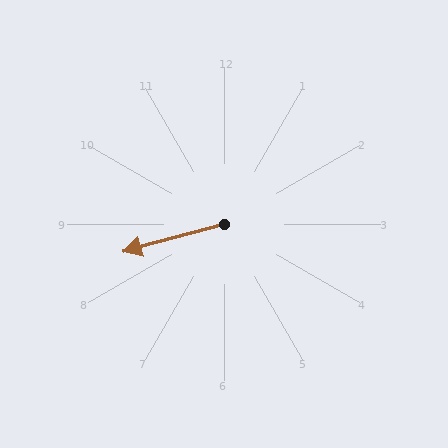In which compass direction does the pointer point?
West.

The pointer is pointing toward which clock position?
Roughly 8 o'clock.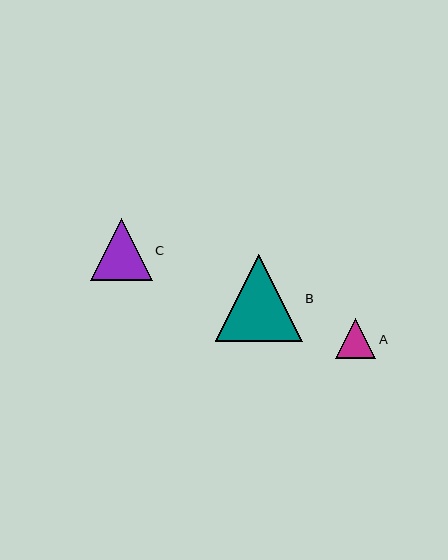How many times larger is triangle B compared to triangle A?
Triangle B is approximately 2.1 times the size of triangle A.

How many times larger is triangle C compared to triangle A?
Triangle C is approximately 1.5 times the size of triangle A.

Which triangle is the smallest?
Triangle A is the smallest with a size of approximately 41 pixels.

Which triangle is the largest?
Triangle B is the largest with a size of approximately 87 pixels.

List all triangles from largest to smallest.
From largest to smallest: B, C, A.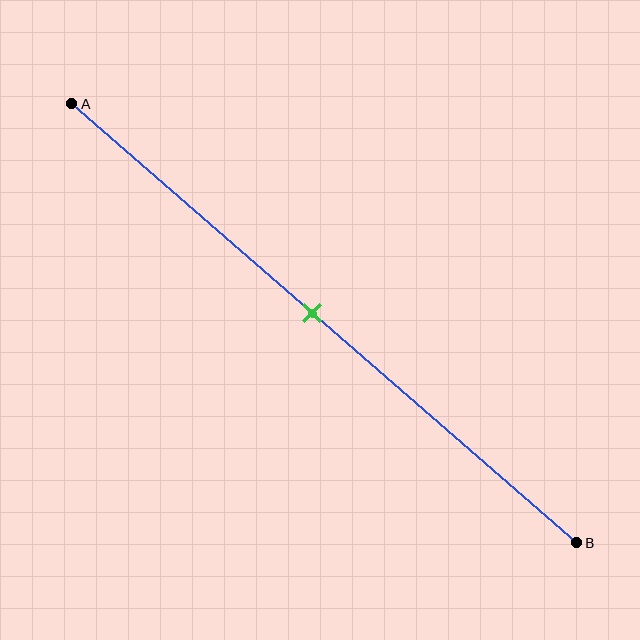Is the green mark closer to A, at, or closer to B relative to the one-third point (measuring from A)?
The green mark is closer to point B than the one-third point of segment AB.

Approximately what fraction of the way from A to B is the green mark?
The green mark is approximately 50% of the way from A to B.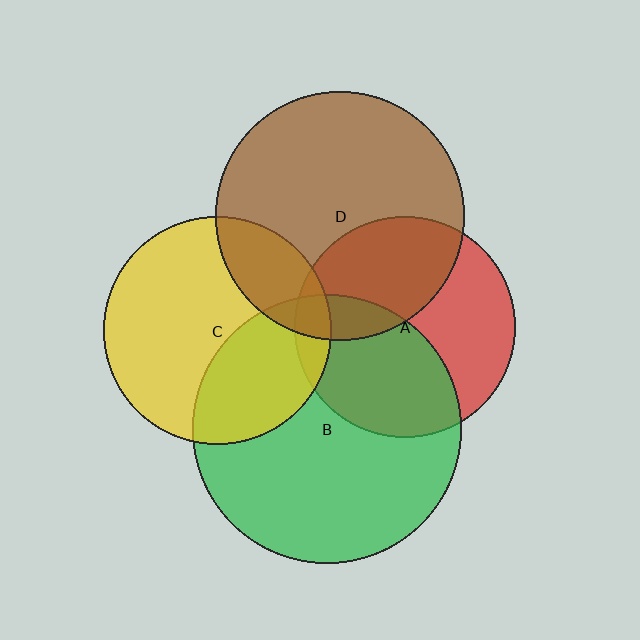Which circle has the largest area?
Circle B (green).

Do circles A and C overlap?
Yes.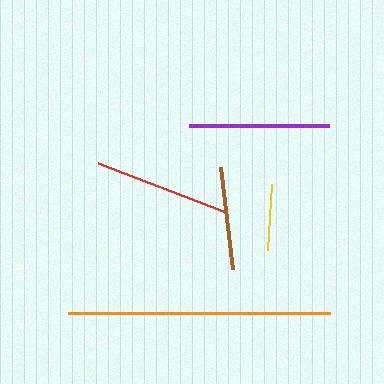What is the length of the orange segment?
The orange segment is approximately 262 pixels long.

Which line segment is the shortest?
The yellow line is the shortest at approximately 66 pixels.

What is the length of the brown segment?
The brown segment is approximately 103 pixels long.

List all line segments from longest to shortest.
From longest to shortest: orange, purple, red, brown, yellow.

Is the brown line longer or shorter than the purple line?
The purple line is longer than the brown line.